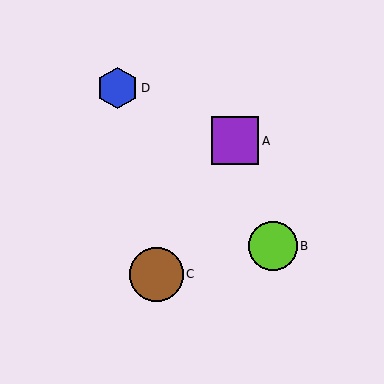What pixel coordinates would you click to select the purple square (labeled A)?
Click at (235, 141) to select the purple square A.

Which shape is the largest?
The brown circle (labeled C) is the largest.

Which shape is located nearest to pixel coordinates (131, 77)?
The blue hexagon (labeled D) at (117, 88) is nearest to that location.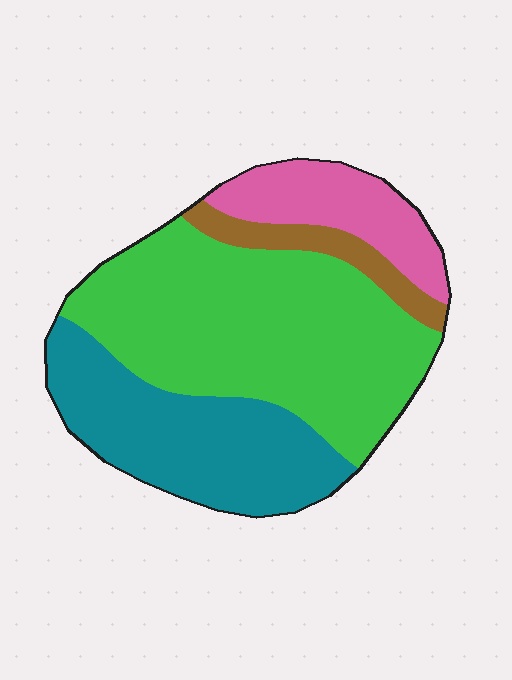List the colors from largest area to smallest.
From largest to smallest: green, teal, pink, brown.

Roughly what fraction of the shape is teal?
Teal takes up between a quarter and a half of the shape.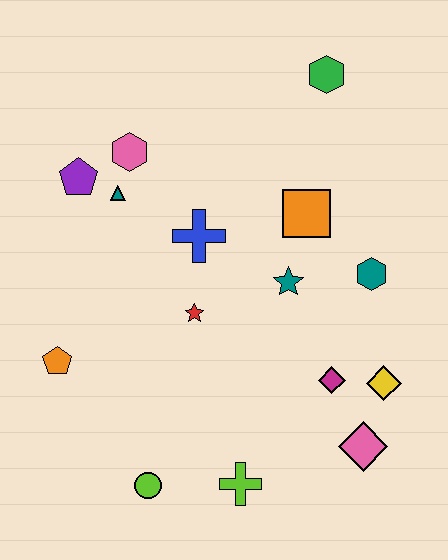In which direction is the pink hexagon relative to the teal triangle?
The pink hexagon is above the teal triangle.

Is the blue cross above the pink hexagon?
No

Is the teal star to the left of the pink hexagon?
No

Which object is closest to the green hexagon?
The orange square is closest to the green hexagon.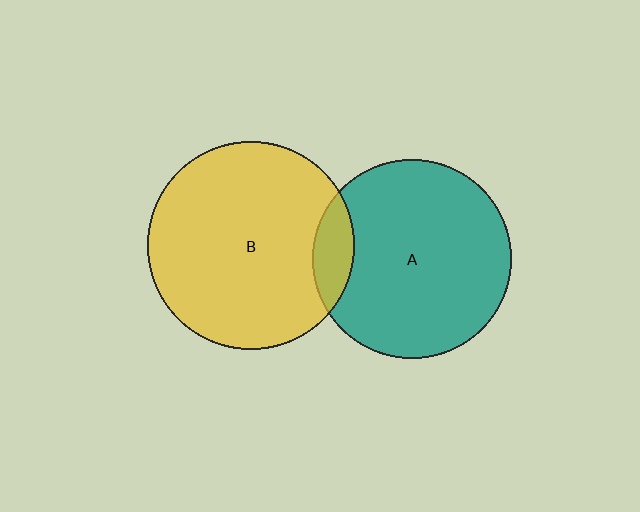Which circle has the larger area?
Circle B (yellow).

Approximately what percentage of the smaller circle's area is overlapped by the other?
Approximately 10%.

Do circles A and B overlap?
Yes.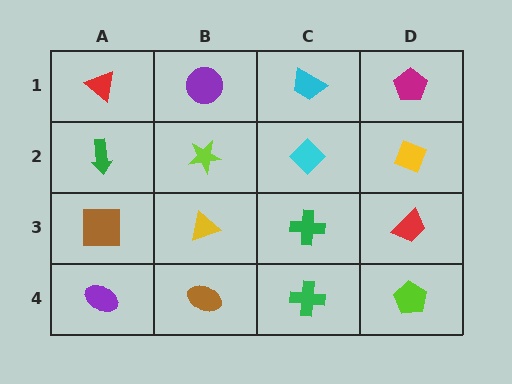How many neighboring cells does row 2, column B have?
4.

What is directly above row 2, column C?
A cyan trapezoid.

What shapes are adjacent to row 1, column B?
A lime star (row 2, column B), a red triangle (row 1, column A), a cyan trapezoid (row 1, column C).